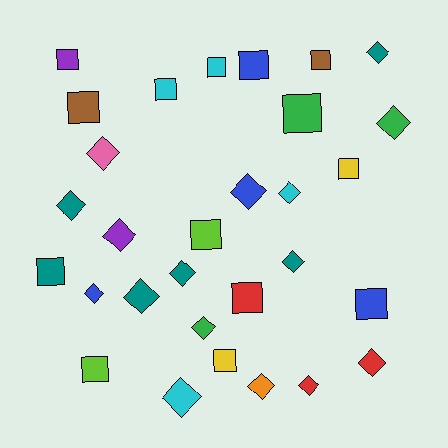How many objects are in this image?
There are 30 objects.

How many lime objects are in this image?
There are 2 lime objects.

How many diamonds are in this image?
There are 16 diamonds.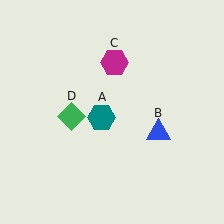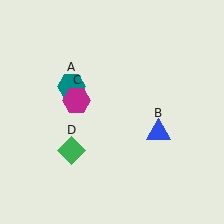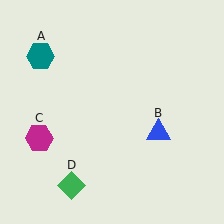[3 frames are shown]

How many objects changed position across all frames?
3 objects changed position: teal hexagon (object A), magenta hexagon (object C), green diamond (object D).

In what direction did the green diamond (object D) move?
The green diamond (object D) moved down.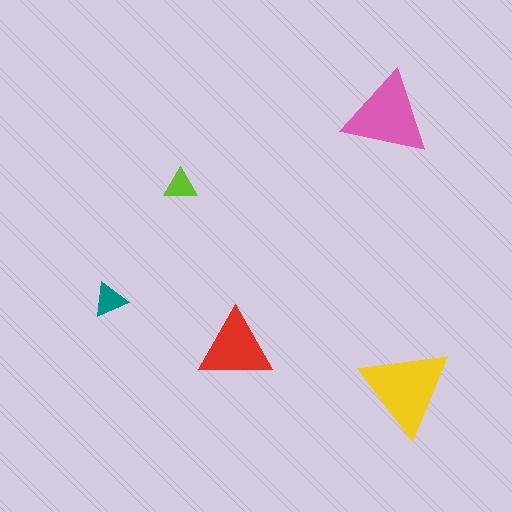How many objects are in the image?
There are 5 objects in the image.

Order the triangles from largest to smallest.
the yellow one, the pink one, the red one, the teal one, the lime one.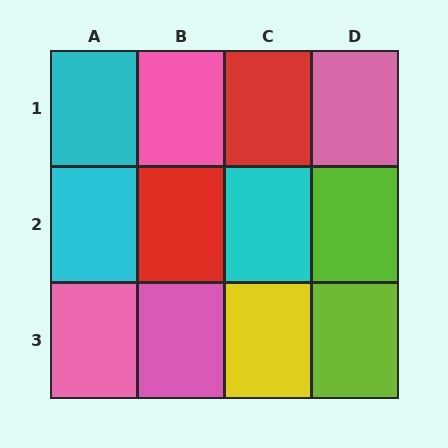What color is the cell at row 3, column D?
Lime.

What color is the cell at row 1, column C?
Red.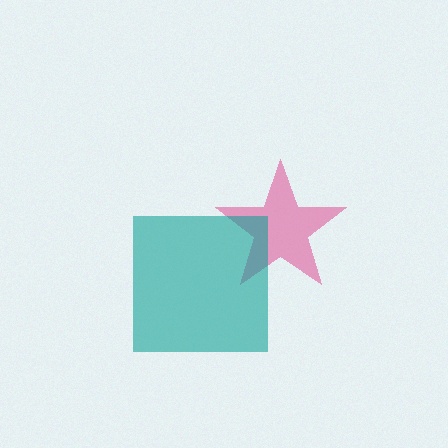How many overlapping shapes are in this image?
There are 2 overlapping shapes in the image.